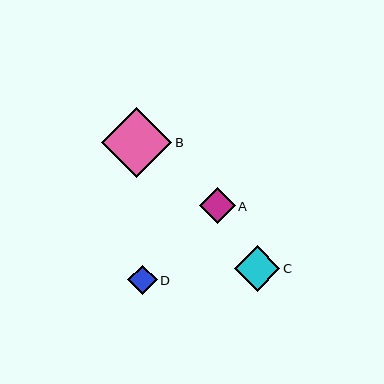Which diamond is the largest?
Diamond B is the largest with a size of approximately 70 pixels.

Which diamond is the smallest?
Diamond D is the smallest with a size of approximately 29 pixels.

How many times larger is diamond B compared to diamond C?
Diamond B is approximately 1.6 times the size of diamond C.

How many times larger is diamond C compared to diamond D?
Diamond C is approximately 1.5 times the size of diamond D.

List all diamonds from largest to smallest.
From largest to smallest: B, C, A, D.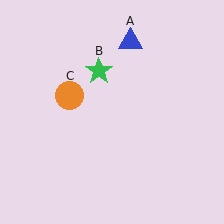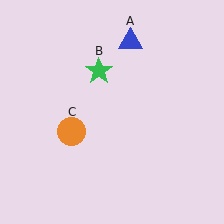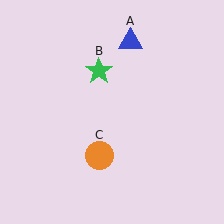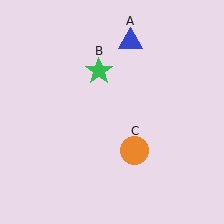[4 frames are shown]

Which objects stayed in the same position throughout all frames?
Blue triangle (object A) and green star (object B) remained stationary.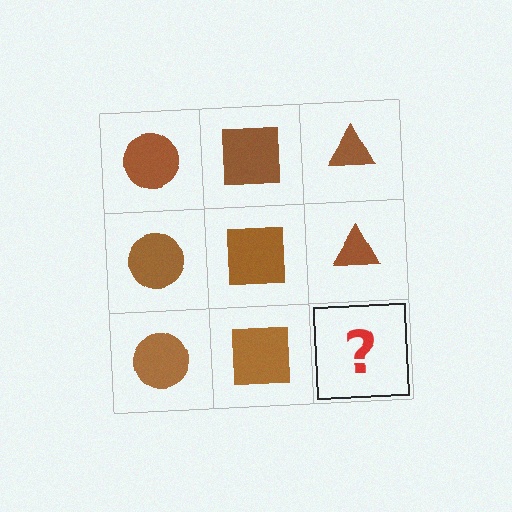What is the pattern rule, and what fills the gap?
The rule is that each column has a consistent shape. The gap should be filled with a brown triangle.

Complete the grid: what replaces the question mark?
The question mark should be replaced with a brown triangle.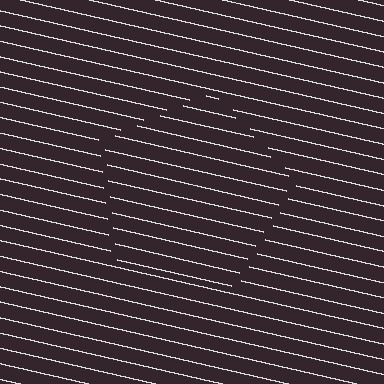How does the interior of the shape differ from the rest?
The interior of the shape contains the same grating, shifted by half a period — the contour is defined by the phase discontinuity where line-ends from the inner and outer gratings abut.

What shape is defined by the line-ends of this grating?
An illusory pentagon. The interior of the shape contains the same grating, shifted by half a period — the contour is defined by the phase discontinuity where line-ends from the inner and outer gratings abut.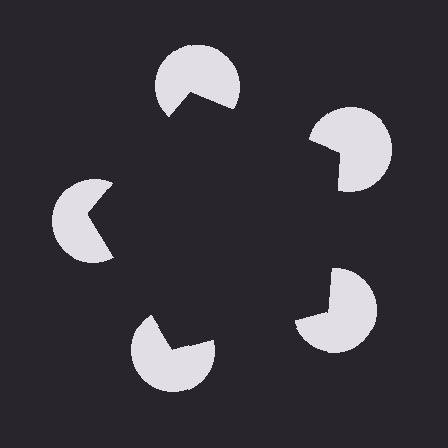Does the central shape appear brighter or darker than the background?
It typically appears slightly darker than the background, even though no actual brightness change is drawn.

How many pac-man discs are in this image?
There are 5 — one at each vertex of the illusory pentagon.